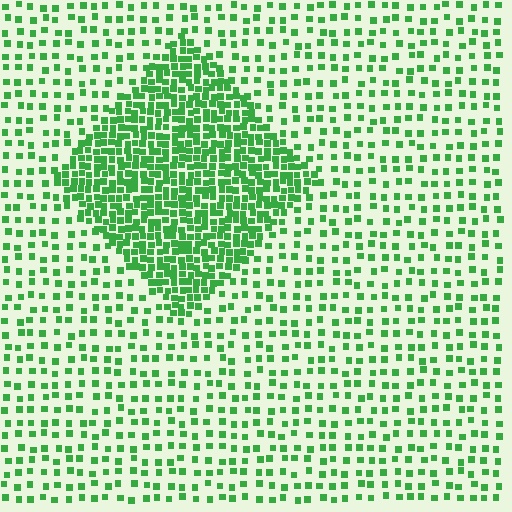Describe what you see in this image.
The image contains small green elements arranged at two different densities. A diamond-shaped region is visible where the elements are more densely packed than the surrounding area.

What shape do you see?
I see a diamond.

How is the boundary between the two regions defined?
The boundary is defined by a change in element density (approximately 2.6x ratio). All elements are the same color, size, and shape.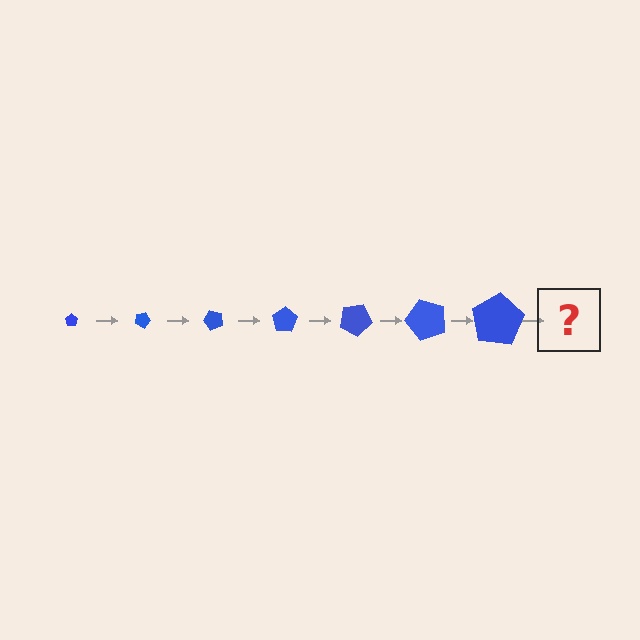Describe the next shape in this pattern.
It should be a pentagon, larger than the previous one and rotated 175 degrees from the start.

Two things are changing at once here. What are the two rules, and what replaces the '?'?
The two rules are that the pentagon grows larger each step and it rotates 25 degrees each step. The '?' should be a pentagon, larger than the previous one and rotated 175 degrees from the start.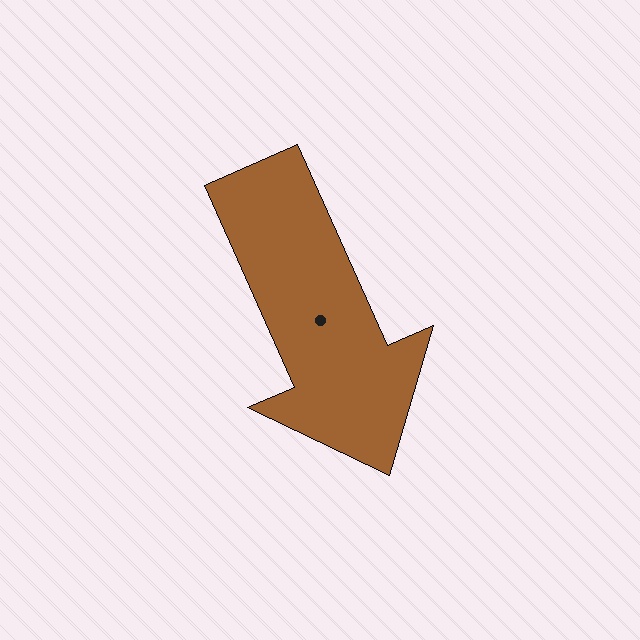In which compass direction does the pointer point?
Southeast.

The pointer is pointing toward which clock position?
Roughly 5 o'clock.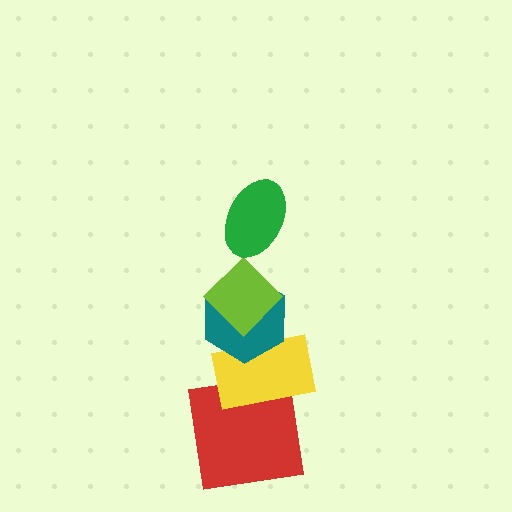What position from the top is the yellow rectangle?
The yellow rectangle is 4th from the top.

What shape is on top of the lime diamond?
The green ellipse is on top of the lime diamond.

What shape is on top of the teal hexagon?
The lime diamond is on top of the teal hexagon.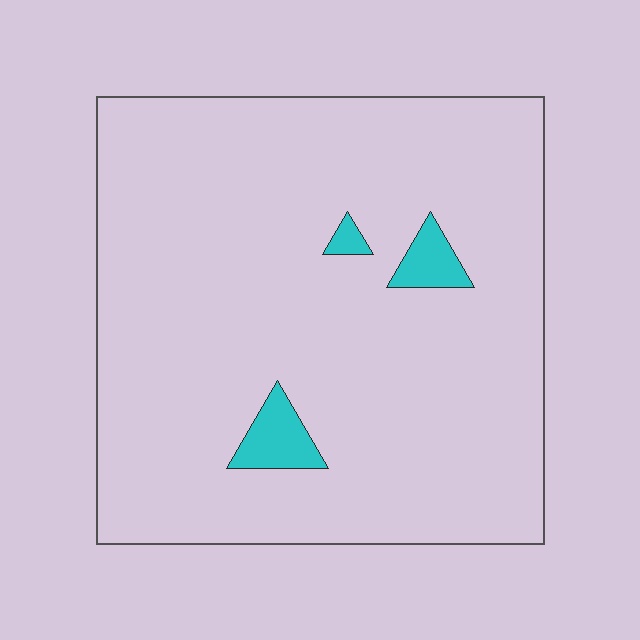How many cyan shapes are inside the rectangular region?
3.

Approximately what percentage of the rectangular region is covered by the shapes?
Approximately 5%.